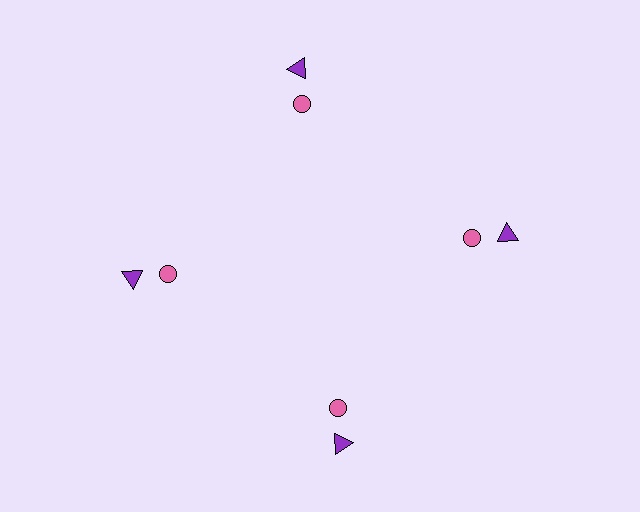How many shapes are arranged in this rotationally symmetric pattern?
There are 8 shapes, arranged in 4 groups of 2.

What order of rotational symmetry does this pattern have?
This pattern has 4-fold rotational symmetry.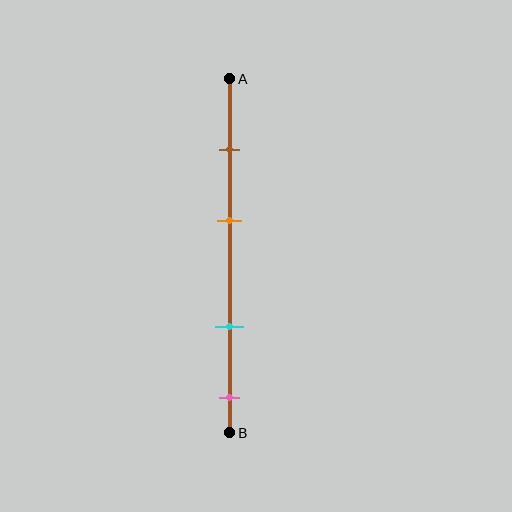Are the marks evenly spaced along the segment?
No, the marks are not evenly spaced.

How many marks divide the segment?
There are 4 marks dividing the segment.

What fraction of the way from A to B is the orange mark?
The orange mark is approximately 40% (0.4) of the way from A to B.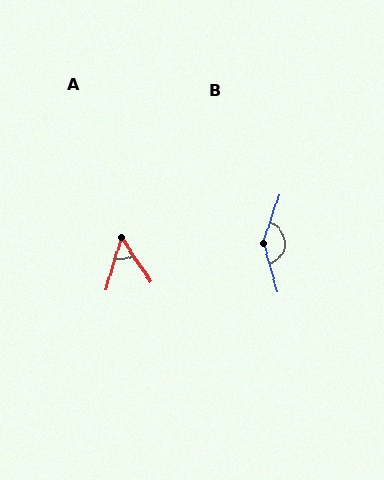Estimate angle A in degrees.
Approximately 51 degrees.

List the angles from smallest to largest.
A (51°), B (145°).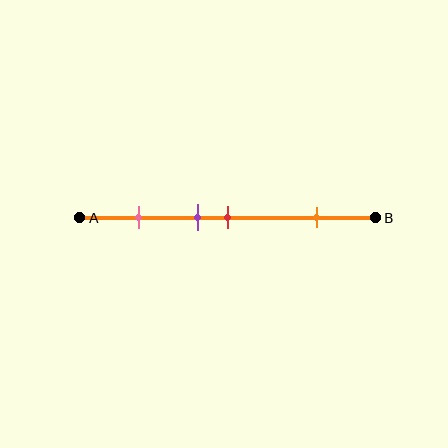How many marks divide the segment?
There are 4 marks dividing the segment.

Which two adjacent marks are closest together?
The purple and red marks are the closest adjacent pair.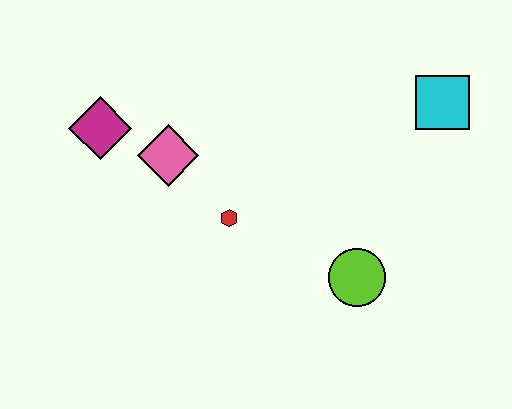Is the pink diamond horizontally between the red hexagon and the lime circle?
No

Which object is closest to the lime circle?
The red hexagon is closest to the lime circle.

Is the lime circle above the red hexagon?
No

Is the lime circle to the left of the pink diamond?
No